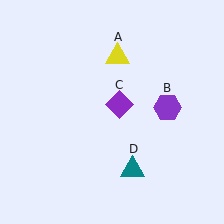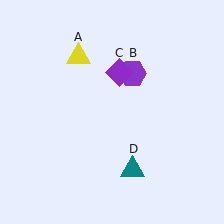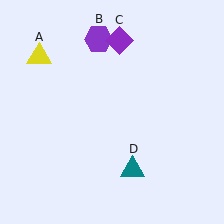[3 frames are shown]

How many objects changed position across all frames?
3 objects changed position: yellow triangle (object A), purple hexagon (object B), purple diamond (object C).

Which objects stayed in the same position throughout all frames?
Teal triangle (object D) remained stationary.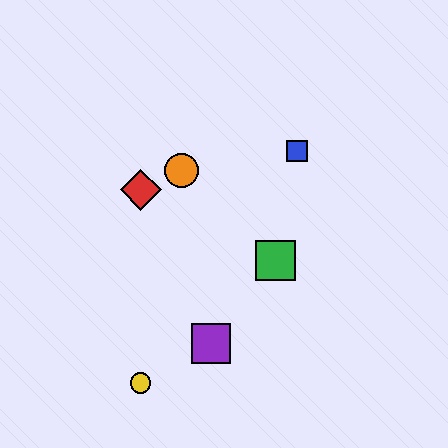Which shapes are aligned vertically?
The red diamond, the yellow circle are aligned vertically.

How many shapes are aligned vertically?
2 shapes (the red diamond, the yellow circle) are aligned vertically.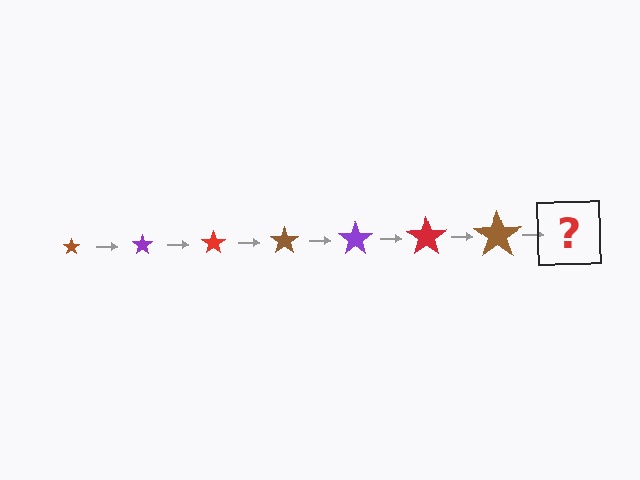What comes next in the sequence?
The next element should be a purple star, larger than the previous one.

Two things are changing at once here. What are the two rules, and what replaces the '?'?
The two rules are that the star grows larger each step and the color cycles through brown, purple, and red. The '?' should be a purple star, larger than the previous one.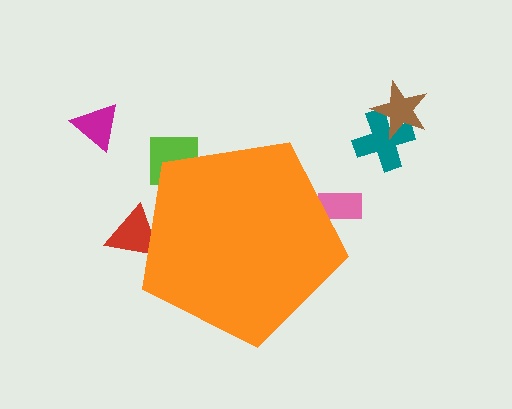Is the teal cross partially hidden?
No, the teal cross is fully visible.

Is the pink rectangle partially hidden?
Yes, the pink rectangle is partially hidden behind the orange pentagon.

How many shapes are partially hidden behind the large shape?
3 shapes are partially hidden.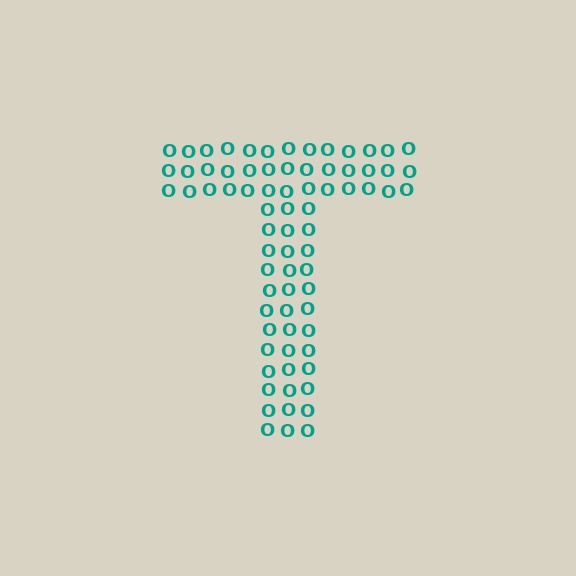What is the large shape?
The large shape is the letter T.